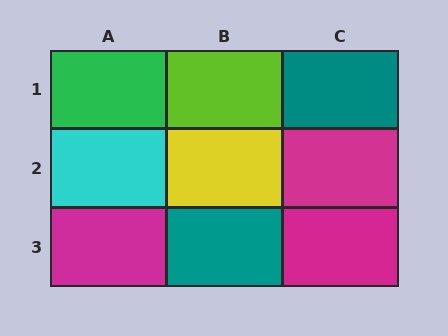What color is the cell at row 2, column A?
Cyan.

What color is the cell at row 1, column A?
Green.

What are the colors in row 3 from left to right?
Magenta, teal, magenta.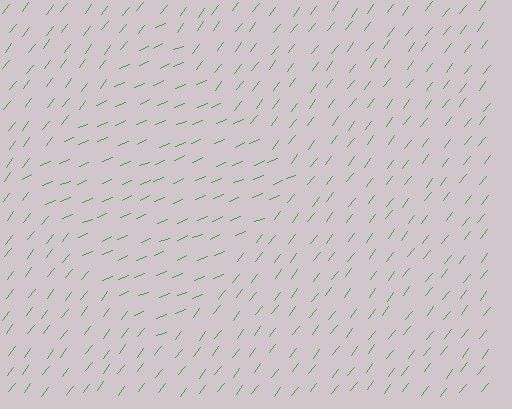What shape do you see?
I see a diamond.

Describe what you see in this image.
The image is filled with small green line segments. A diamond region in the image has lines oriented differently from the surrounding lines, creating a visible texture boundary.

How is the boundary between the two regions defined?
The boundary is defined purely by a change in line orientation (approximately 30 degrees difference). All lines are the same color and thickness.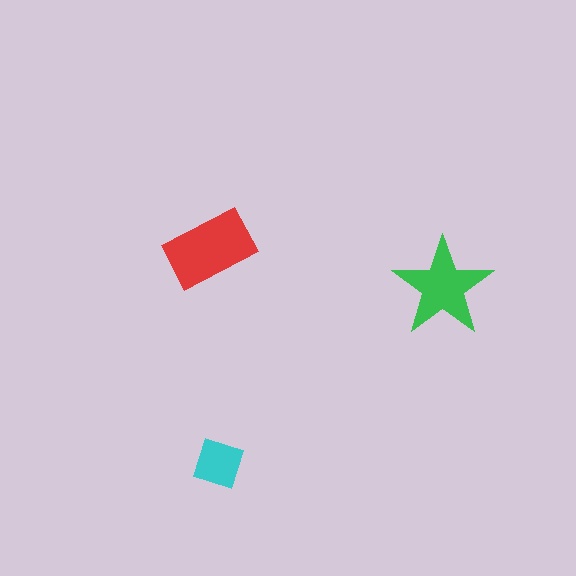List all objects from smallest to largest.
The cyan diamond, the green star, the red rectangle.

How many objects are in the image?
There are 3 objects in the image.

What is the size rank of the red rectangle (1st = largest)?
1st.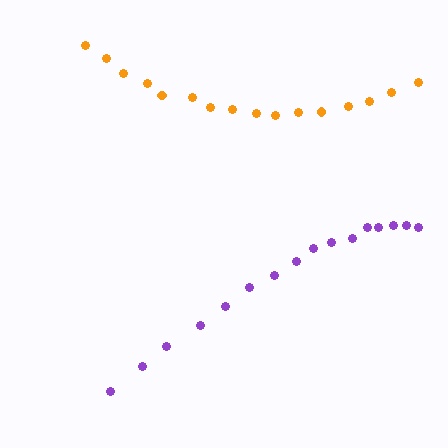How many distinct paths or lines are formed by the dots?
There are 2 distinct paths.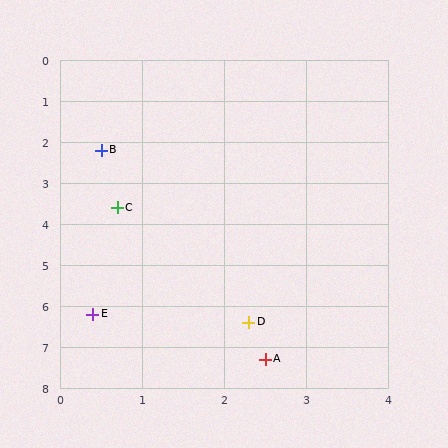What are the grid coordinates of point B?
Point B is at approximately (0.5, 2.2).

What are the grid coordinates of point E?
Point E is at approximately (0.4, 6.2).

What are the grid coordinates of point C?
Point C is at approximately (0.7, 3.6).